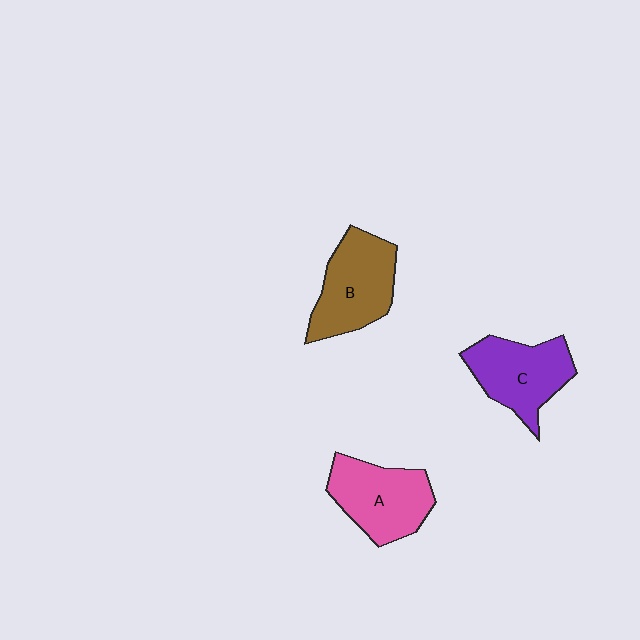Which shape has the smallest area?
Shape C (purple).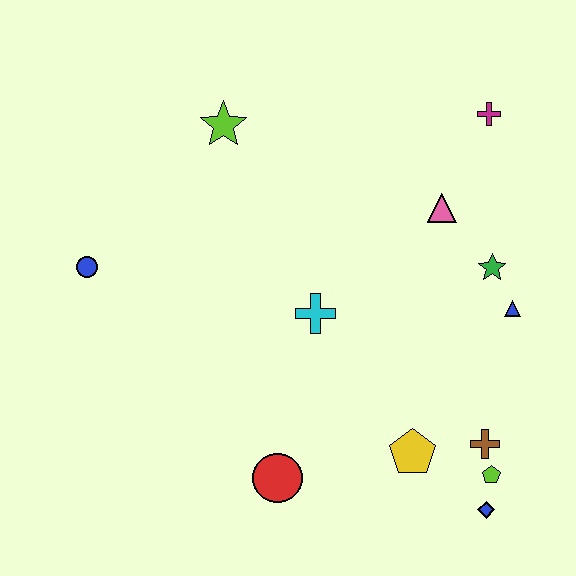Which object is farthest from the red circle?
The magenta cross is farthest from the red circle.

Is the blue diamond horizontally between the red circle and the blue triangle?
Yes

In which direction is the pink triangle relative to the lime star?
The pink triangle is to the right of the lime star.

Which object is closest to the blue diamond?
The lime pentagon is closest to the blue diamond.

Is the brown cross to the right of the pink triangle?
Yes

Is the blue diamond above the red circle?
No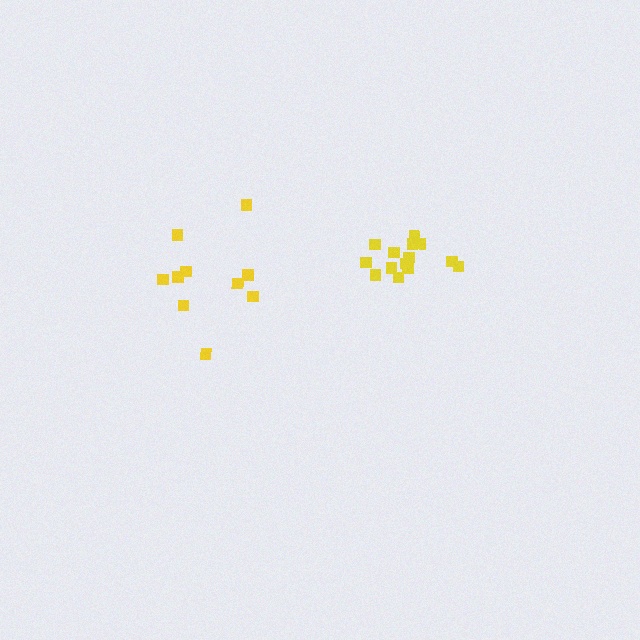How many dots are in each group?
Group 1: 14 dots, Group 2: 10 dots (24 total).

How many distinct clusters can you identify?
There are 2 distinct clusters.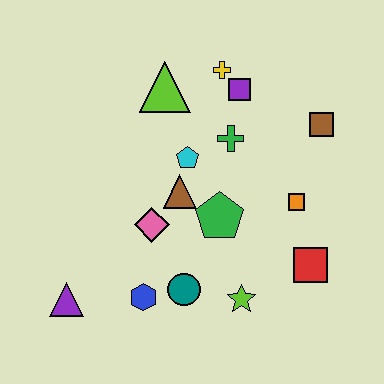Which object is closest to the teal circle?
The blue hexagon is closest to the teal circle.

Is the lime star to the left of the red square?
Yes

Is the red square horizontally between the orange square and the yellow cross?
No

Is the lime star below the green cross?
Yes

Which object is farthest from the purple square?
The purple triangle is farthest from the purple square.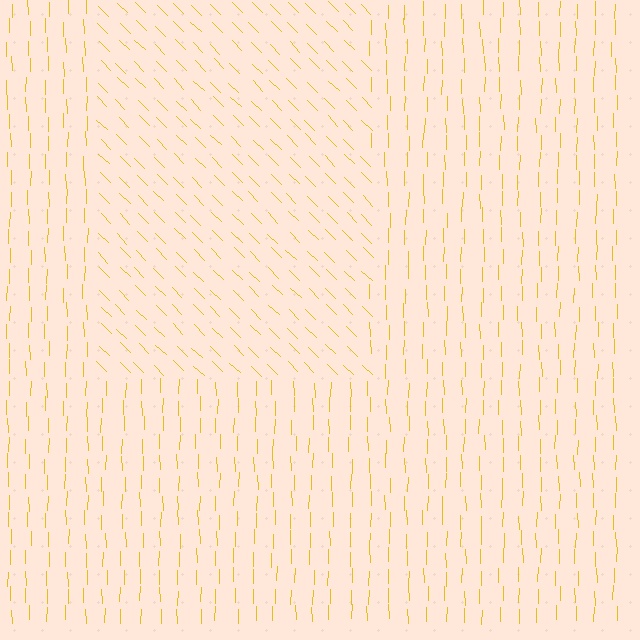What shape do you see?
I see a rectangle.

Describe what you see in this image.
The image is filled with small yellow line segments. A rectangle region in the image has lines oriented differently from the surrounding lines, creating a visible texture boundary.